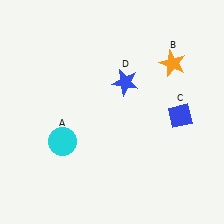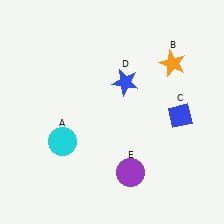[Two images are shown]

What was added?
A purple circle (E) was added in Image 2.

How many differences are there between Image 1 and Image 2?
There is 1 difference between the two images.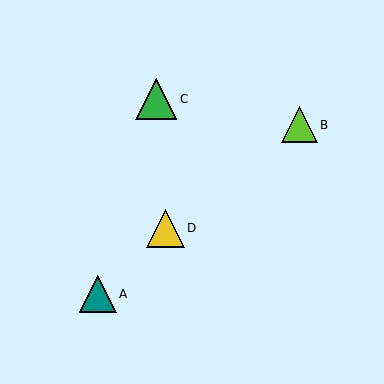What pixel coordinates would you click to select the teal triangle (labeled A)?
Click at (98, 294) to select the teal triangle A.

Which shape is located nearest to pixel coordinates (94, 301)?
The teal triangle (labeled A) at (98, 294) is nearest to that location.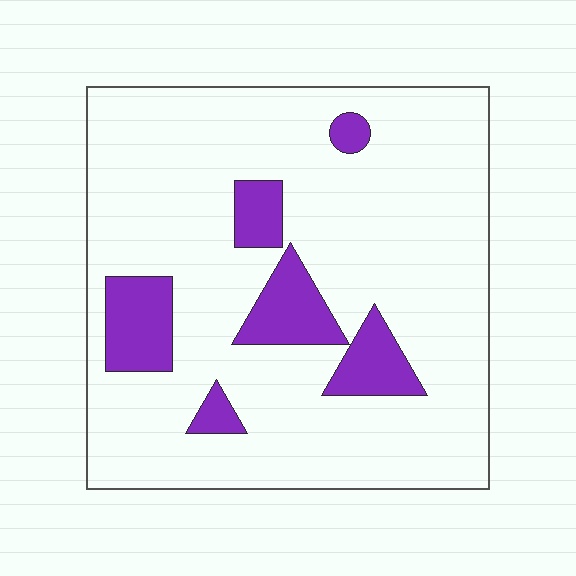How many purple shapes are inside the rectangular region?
6.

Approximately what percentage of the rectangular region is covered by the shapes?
Approximately 15%.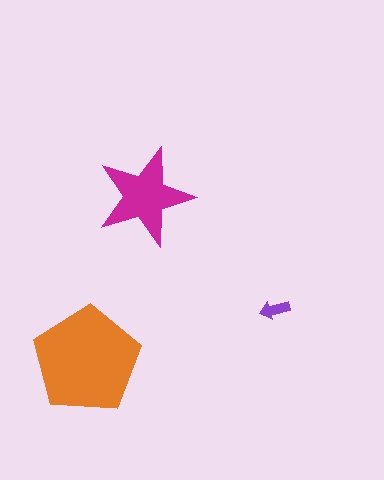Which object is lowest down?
The orange pentagon is bottommost.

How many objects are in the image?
There are 3 objects in the image.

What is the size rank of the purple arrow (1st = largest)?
3rd.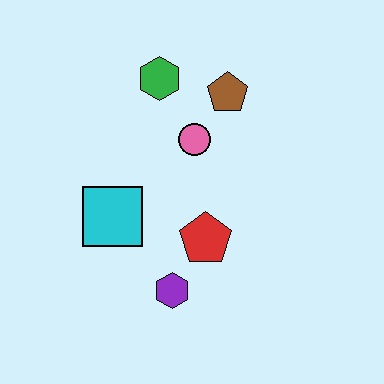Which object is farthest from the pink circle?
The purple hexagon is farthest from the pink circle.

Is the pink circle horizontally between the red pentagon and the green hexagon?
Yes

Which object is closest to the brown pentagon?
The pink circle is closest to the brown pentagon.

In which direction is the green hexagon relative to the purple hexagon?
The green hexagon is above the purple hexagon.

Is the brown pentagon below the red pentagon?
No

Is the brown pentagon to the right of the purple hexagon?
Yes